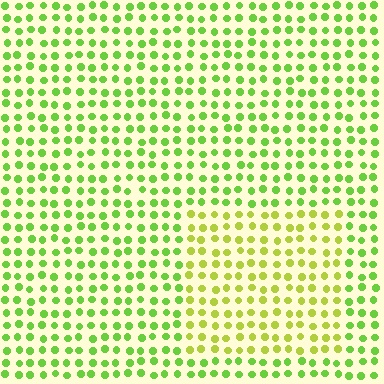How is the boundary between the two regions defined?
The boundary is defined purely by a slight shift in hue (about 29 degrees). Spacing, size, and orientation are identical on both sides.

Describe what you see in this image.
The image is filled with small lime elements in a uniform arrangement. A rectangle-shaped region is visible where the elements are tinted to a slightly different hue, forming a subtle color boundary.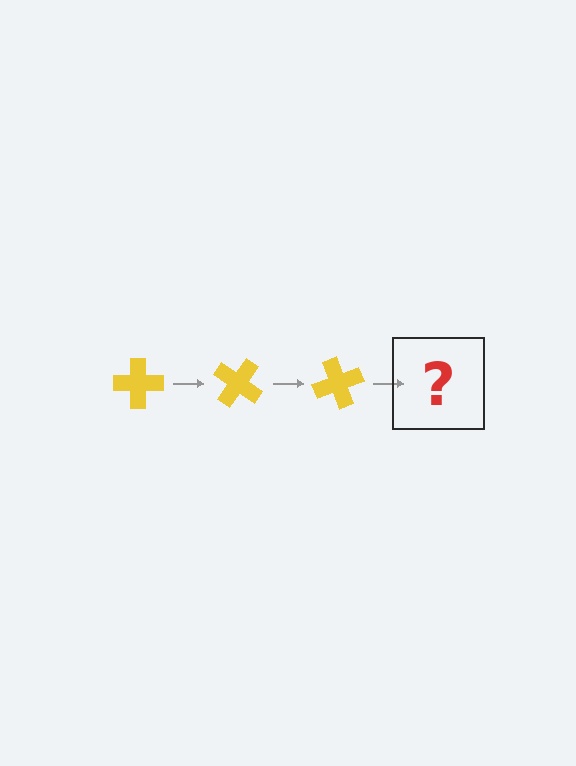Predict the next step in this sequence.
The next step is a yellow cross rotated 105 degrees.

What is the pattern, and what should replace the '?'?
The pattern is that the cross rotates 35 degrees each step. The '?' should be a yellow cross rotated 105 degrees.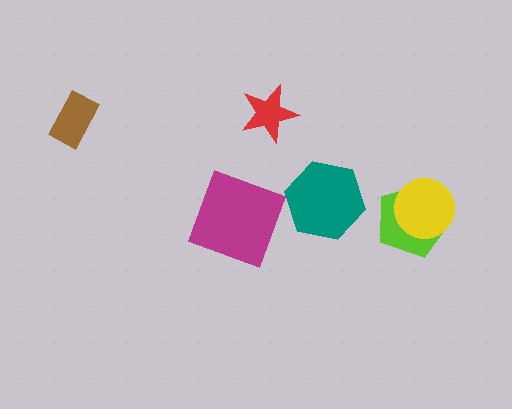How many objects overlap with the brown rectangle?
0 objects overlap with the brown rectangle.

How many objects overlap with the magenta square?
0 objects overlap with the magenta square.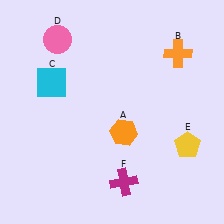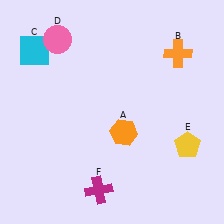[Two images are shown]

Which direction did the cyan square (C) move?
The cyan square (C) moved up.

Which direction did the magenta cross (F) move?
The magenta cross (F) moved left.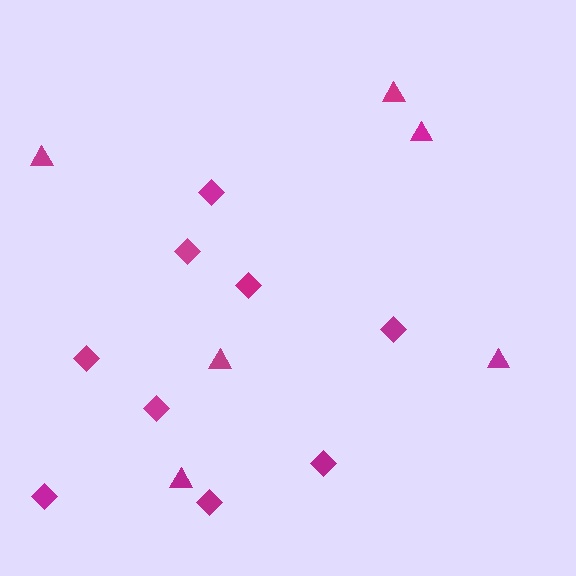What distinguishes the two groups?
There are 2 groups: one group of triangles (6) and one group of diamonds (9).